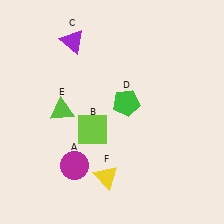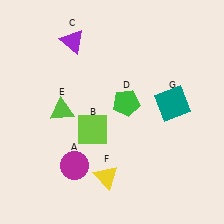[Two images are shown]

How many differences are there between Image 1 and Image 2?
There is 1 difference between the two images.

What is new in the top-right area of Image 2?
A teal square (G) was added in the top-right area of Image 2.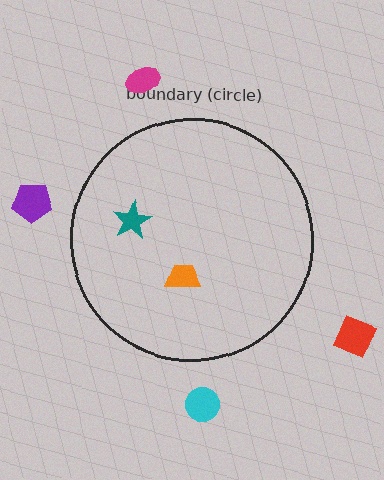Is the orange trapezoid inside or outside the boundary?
Inside.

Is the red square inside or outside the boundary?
Outside.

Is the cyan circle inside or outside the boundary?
Outside.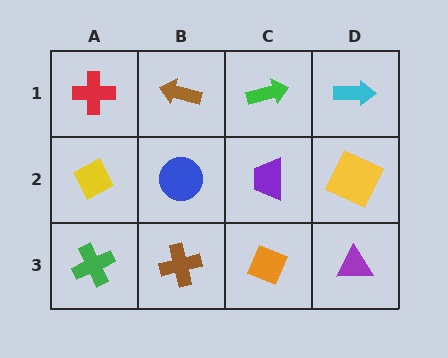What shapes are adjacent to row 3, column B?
A blue circle (row 2, column B), a green cross (row 3, column A), an orange diamond (row 3, column C).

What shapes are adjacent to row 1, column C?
A purple trapezoid (row 2, column C), a brown arrow (row 1, column B), a cyan arrow (row 1, column D).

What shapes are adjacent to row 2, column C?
A green arrow (row 1, column C), an orange diamond (row 3, column C), a blue circle (row 2, column B), a yellow square (row 2, column D).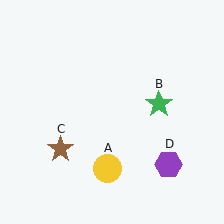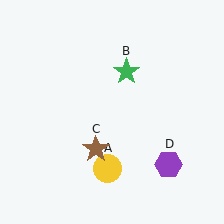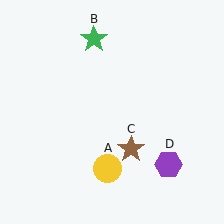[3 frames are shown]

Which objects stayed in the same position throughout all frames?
Yellow circle (object A) and purple hexagon (object D) remained stationary.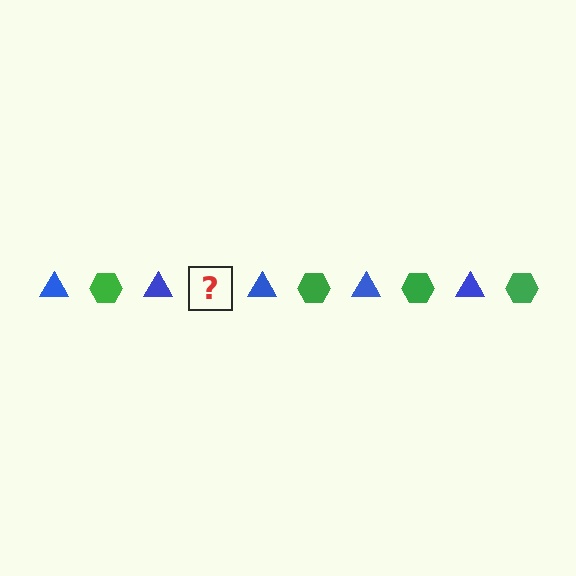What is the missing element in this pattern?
The missing element is a green hexagon.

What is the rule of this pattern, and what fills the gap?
The rule is that the pattern alternates between blue triangle and green hexagon. The gap should be filled with a green hexagon.